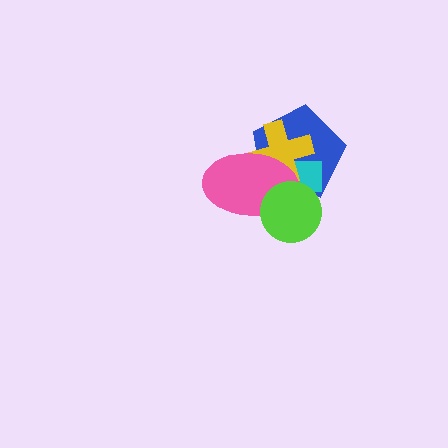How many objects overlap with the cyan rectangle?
4 objects overlap with the cyan rectangle.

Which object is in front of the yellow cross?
The pink ellipse is in front of the yellow cross.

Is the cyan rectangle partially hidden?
Yes, it is partially covered by another shape.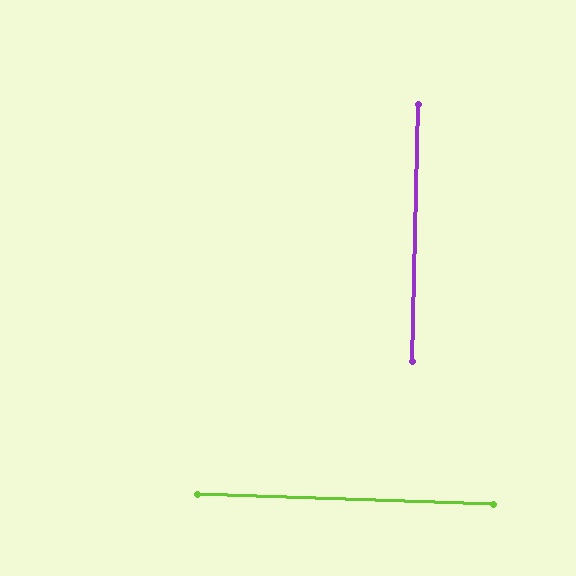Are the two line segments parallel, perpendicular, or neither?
Perpendicular — they meet at approximately 90°.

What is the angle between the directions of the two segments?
Approximately 90 degrees.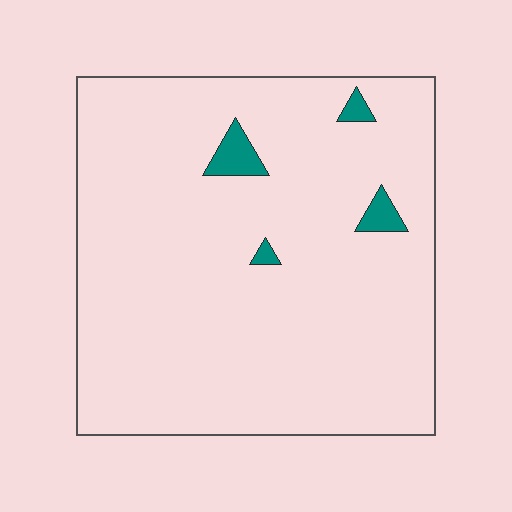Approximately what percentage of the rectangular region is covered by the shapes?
Approximately 5%.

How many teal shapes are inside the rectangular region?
4.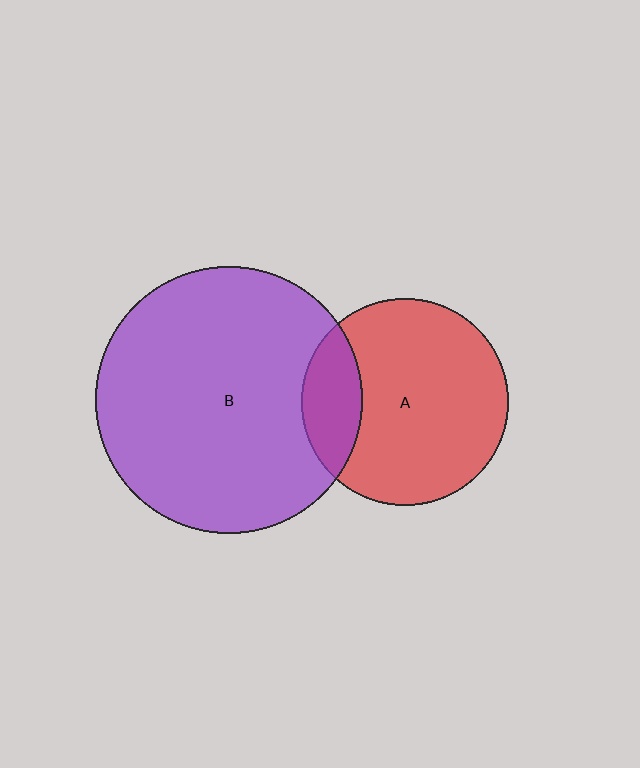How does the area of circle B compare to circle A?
Approximately 1.7 times.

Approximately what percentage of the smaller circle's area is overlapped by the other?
Approximately 20%.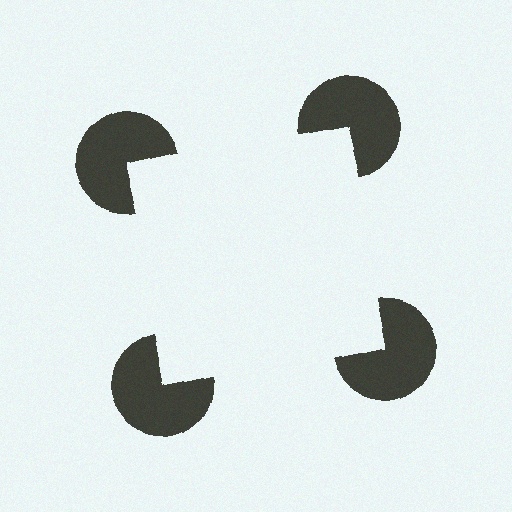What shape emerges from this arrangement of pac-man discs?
An illusory square — its edges are inferred from the aligned wedge cuts in the pac-man discs, not physically drawn.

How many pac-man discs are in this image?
There are 4 — one at each vertex of the illusory square.